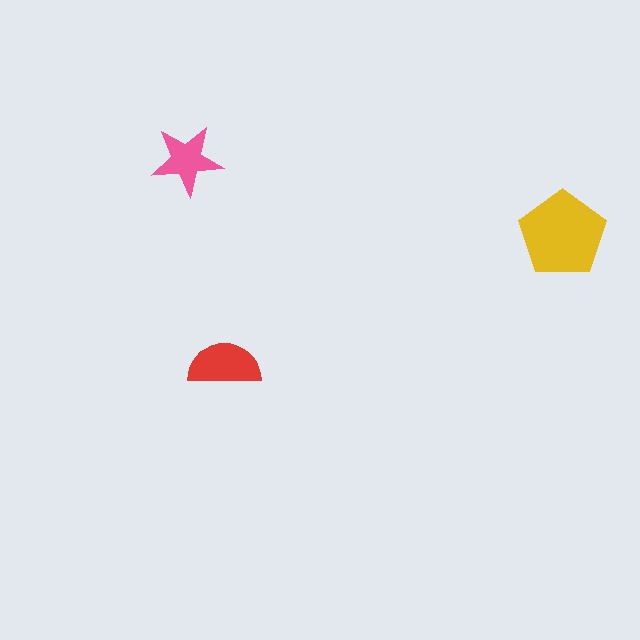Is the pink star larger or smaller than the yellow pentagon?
Smaller.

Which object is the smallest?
The pink star.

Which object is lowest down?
The red semicircle is bottommost.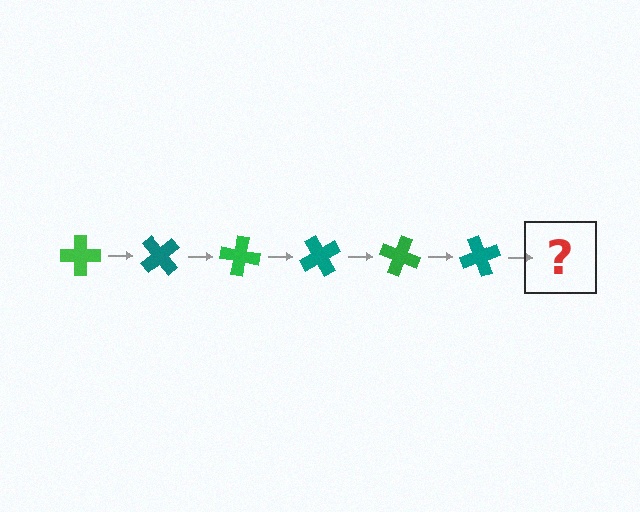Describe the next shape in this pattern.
It should be a green cross, rotated 300 degrees from the start.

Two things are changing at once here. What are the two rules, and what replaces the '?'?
The two rules are that it rotates 50 degrees each step and the color cycles through green and teal. The '?' should be a green cross, rotated 300 degrees from the start.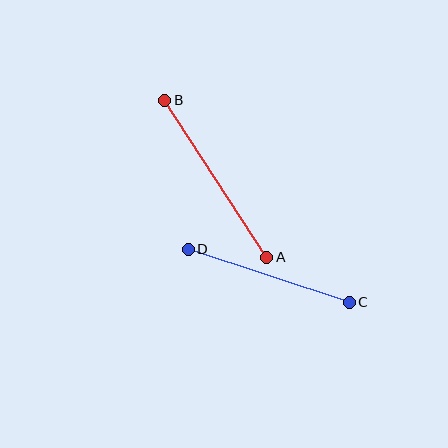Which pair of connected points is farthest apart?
Points A and B are farthest apart.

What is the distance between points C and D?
The distance is approximately 169 pixels.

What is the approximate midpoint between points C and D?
The midpoint is at approximately (269, 276) pixels.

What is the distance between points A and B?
The distance is approximately 187 pixels.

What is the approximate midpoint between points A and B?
The midpoint is at approximately (216, 179) pixels.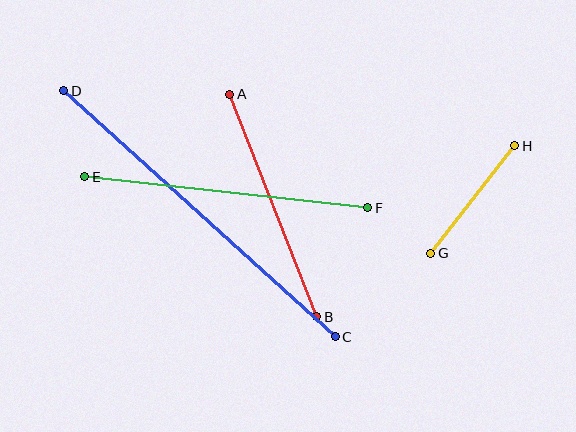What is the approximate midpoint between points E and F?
The midpoint is at approximately (226, 192) pixels.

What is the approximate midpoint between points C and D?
The midpoint is at approximately (200, 214) pixels.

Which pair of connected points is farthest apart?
Points C and D are farthest apart.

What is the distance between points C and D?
The distance is approximately 367 pixels.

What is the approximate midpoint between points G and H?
The midpoint is at approximately (473, 200) pixels.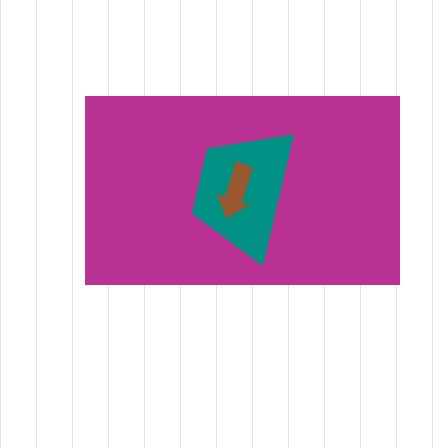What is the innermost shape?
The brown arrow.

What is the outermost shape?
The magenta rectangle.